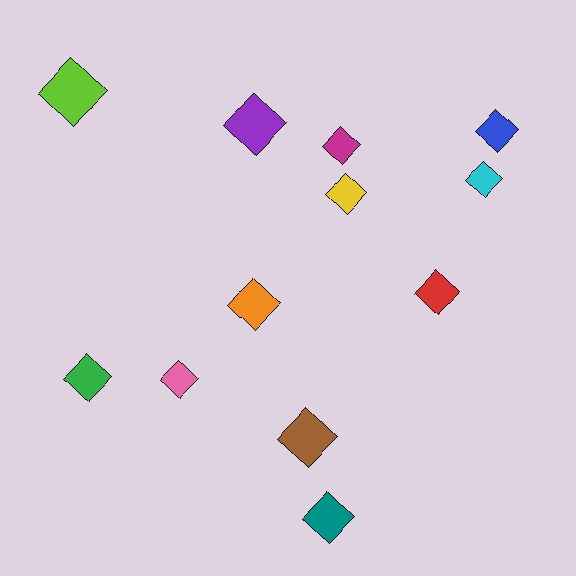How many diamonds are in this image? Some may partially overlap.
There are 12 diamonds.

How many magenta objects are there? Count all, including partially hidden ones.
There is 1 magenta object.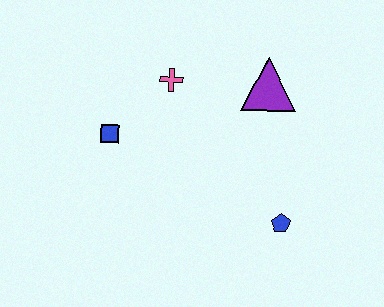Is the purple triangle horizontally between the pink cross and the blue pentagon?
Yes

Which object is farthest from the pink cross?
The blue pentagon is farthest from the pink cross.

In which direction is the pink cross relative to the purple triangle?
The pink cross is to the left of the purple triangle.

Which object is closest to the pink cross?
The blue square is closest to the pink cross.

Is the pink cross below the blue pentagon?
No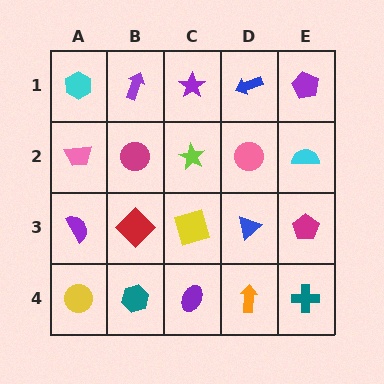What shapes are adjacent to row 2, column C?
A purple star (row 1, column C), a yellow square (row 3, column C), a magenta circle (row 2, column B), a pink circle (row 2, column D).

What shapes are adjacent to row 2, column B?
A purple arrow (row 1, column B), a red diamond (row 3, column B), a pink trapezoid (row 2, column A), a lime star (row 2, column C).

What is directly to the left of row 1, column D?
A purple star.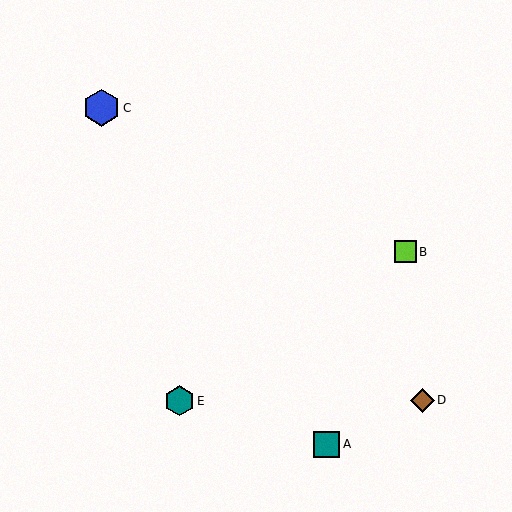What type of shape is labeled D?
Shape D is a brown diamond.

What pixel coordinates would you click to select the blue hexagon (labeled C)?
Click at (101, 108) to select the blue hexagon C.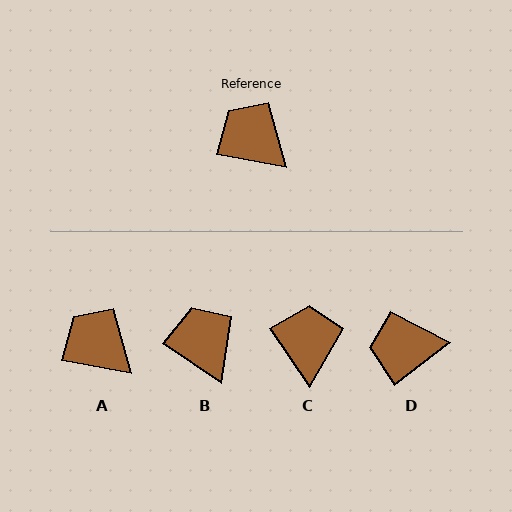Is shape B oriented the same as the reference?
No, it is off by about 24 degrees.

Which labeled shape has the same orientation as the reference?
A.